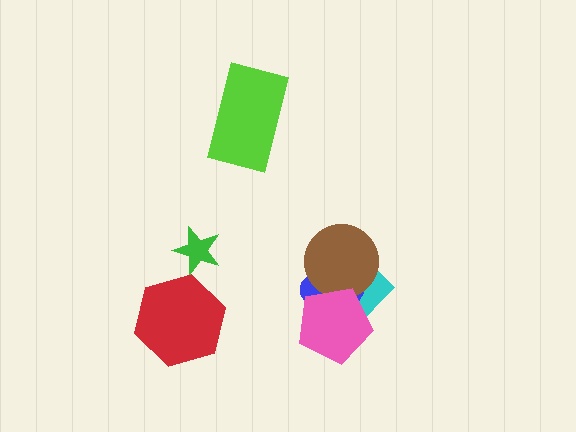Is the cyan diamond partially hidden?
Yes, it is partially covered by another shape.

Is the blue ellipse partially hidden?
Yes, it is partially covered by another shape.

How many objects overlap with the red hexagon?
0 objects overlap with the red hexagon.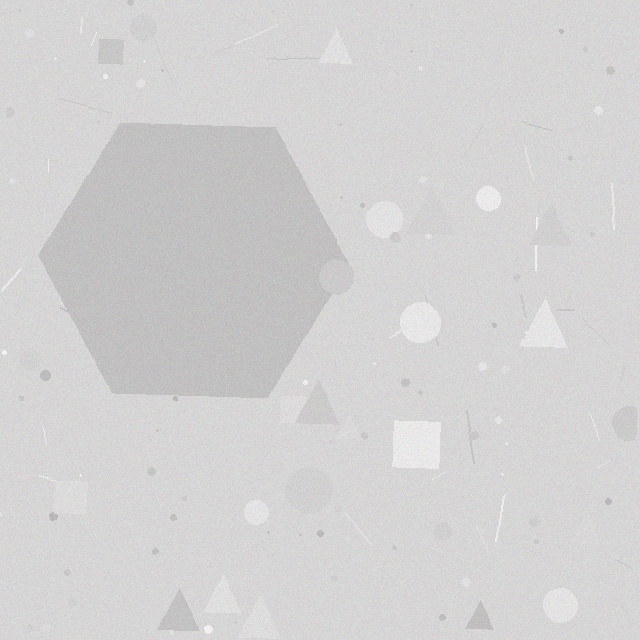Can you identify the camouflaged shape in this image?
The camouflaged shape is a hexagon.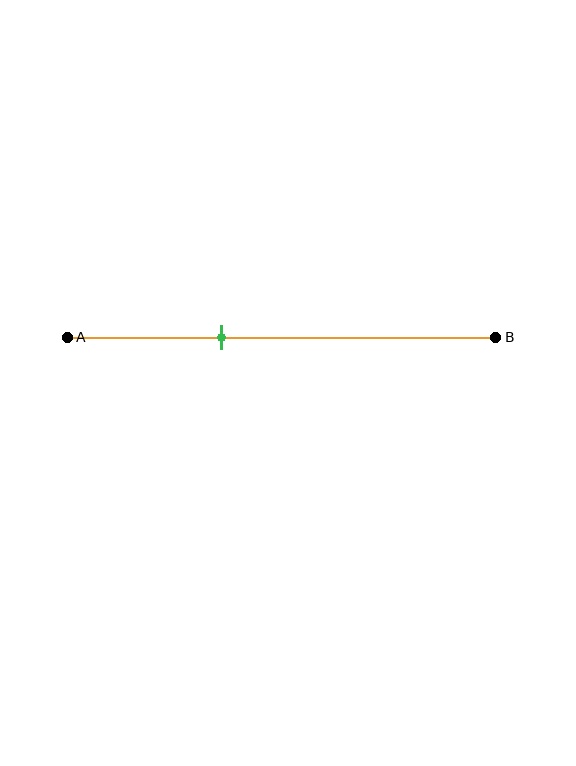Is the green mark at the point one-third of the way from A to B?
Yes, the mark is approximately at the one-third point.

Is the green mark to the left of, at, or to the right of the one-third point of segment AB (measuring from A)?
The green mark is approximately at the one-third point of segment AB.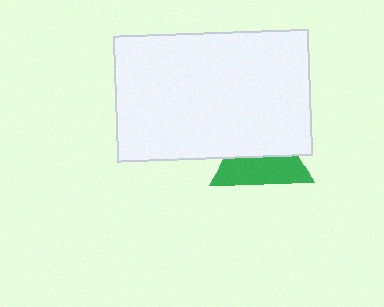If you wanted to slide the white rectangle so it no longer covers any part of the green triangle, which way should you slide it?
Slide it up — that is the most direct way to separate the two shapes.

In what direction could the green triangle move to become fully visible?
The green triangle could move down. That would shift it out from behind the white rectangle entirely.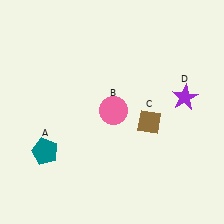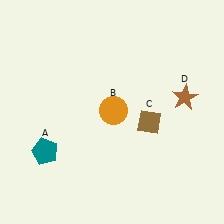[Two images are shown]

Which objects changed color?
B changed from pink to orange. D changed from purple to brown.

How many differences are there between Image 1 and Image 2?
There are 2 differences between the two images.